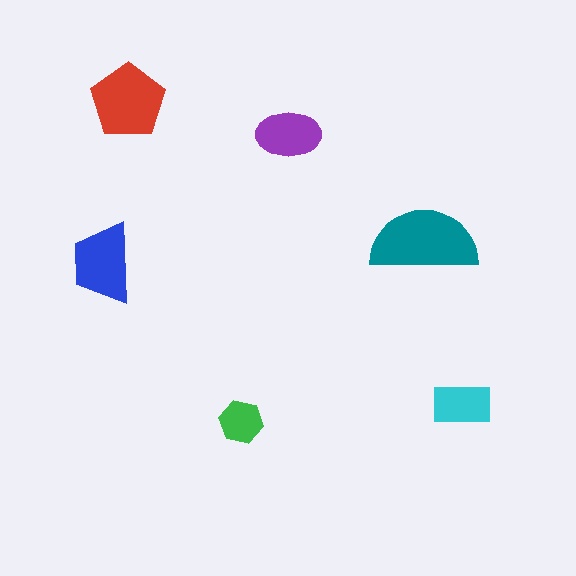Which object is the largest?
The teal semicircle.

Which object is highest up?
The red pentagon is topmost.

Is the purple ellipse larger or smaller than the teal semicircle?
Smaller.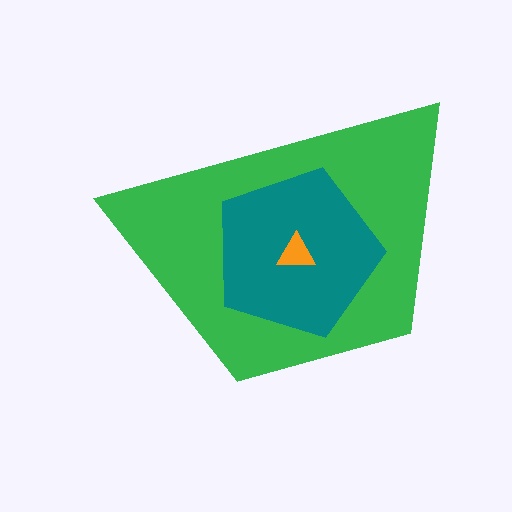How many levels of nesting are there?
3.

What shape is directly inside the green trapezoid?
The teal pentagon.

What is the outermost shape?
The green trapezoid.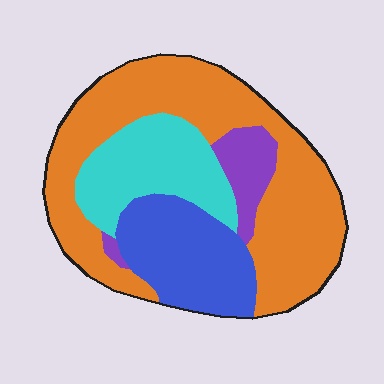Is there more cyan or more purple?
Cyan.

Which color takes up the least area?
Purple, at roughly 10%.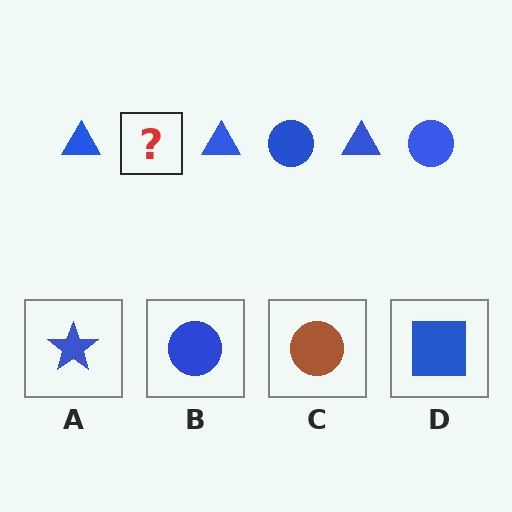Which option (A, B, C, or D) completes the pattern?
B.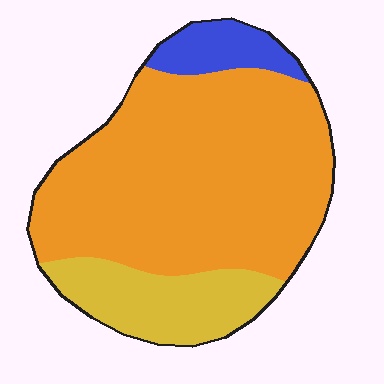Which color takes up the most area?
Orange, at roughly 70%.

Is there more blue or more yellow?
Yellow.